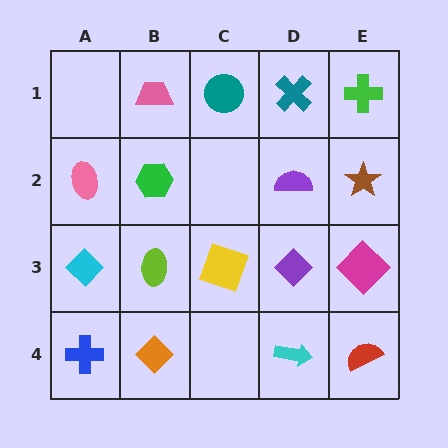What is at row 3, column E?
A magenta diamond.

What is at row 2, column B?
A green hexagon.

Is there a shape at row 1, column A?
No, that cell is empty.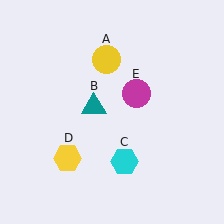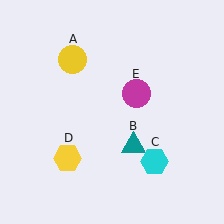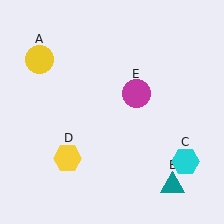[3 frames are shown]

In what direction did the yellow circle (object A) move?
The yellow circle (object A) moved left.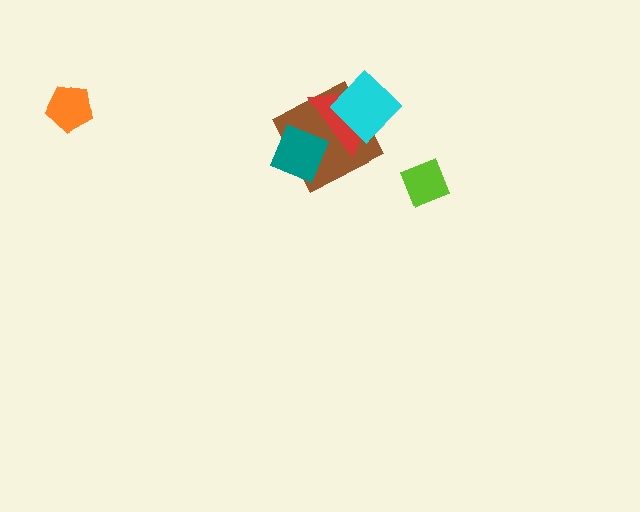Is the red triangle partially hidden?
Yes, it is partially covered by another shape.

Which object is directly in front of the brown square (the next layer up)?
The red triangle is directly in front of the brown square.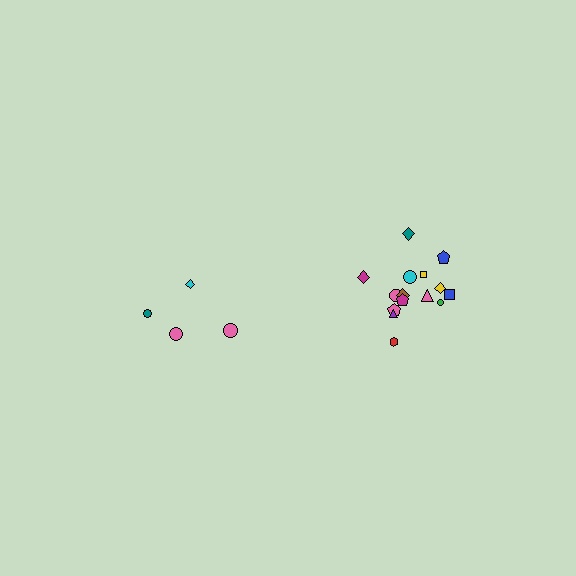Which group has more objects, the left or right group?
The right group.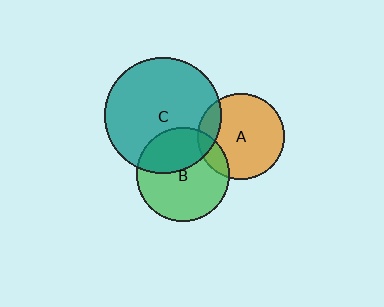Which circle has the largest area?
Circle C (teal).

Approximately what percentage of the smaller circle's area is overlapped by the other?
Approximately 35%.